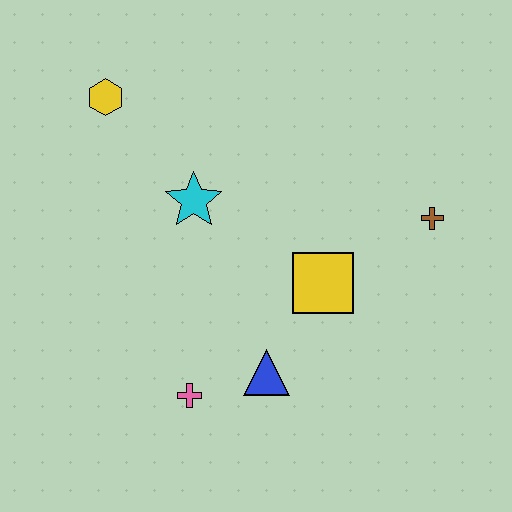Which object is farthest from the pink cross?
The yellow hexagon is farthest from the pink cross.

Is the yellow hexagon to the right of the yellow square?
No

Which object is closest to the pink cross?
The blue triangle is closest to the pink cross.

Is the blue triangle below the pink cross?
No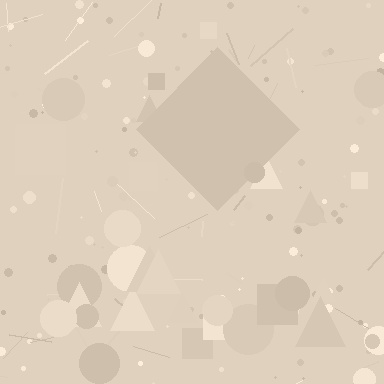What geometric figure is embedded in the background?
A diamond is embedded in the background.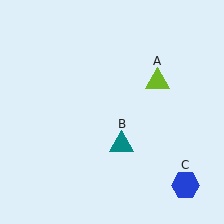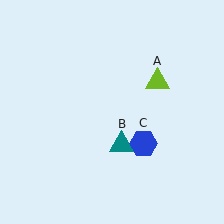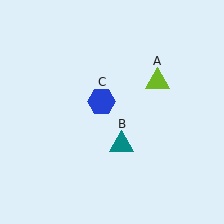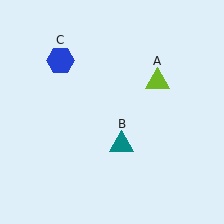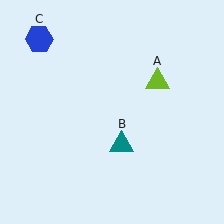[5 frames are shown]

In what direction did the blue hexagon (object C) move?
The blue hexagon (object C) moved up and to the left.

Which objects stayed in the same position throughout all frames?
Lime triangle (object A) and teal triangle (object B) remained stationary.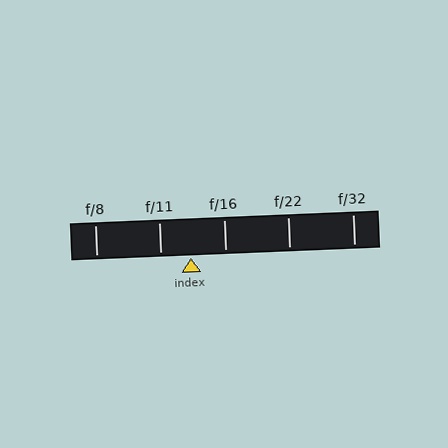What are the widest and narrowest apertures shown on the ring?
The widest aperture shown is f/8 and the narrowest is f/32.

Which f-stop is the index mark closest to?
The index mark is closest to f/11.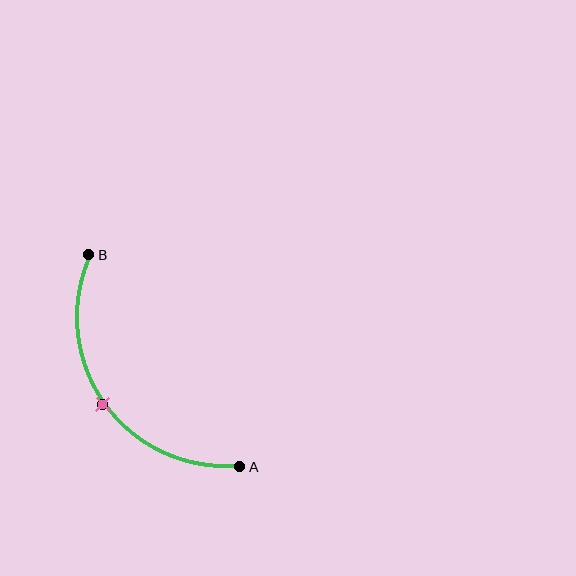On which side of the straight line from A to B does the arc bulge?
The arc bulges below and to the left of the straight line connecting A and B.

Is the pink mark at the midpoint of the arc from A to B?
Yes. The pink mark lies on the arc at equal arc-length from both A and B — it is the arc midpoint.